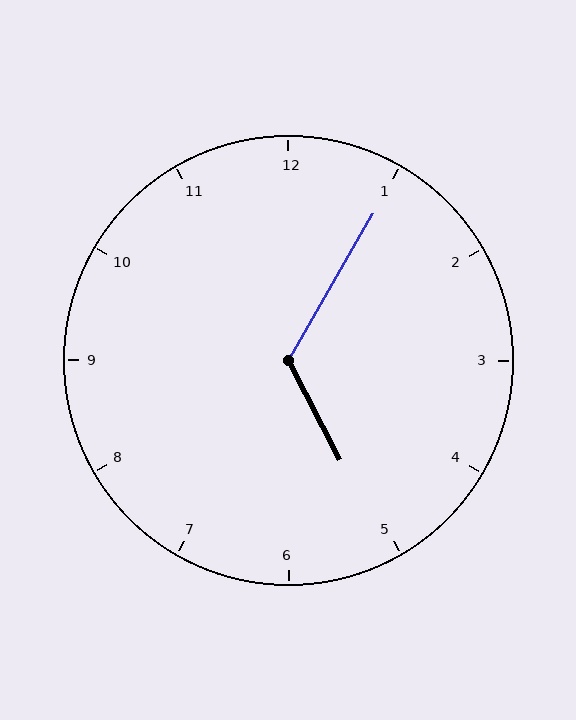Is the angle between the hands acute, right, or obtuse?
It is obtuse.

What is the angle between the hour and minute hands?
Approximately 122 degrees.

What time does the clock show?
5:05.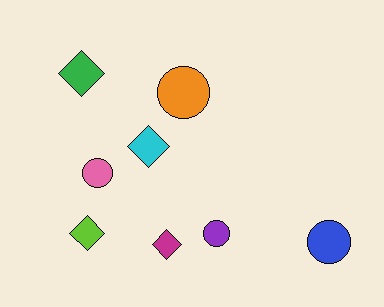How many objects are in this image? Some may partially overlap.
There are 8 objects.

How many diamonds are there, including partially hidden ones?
There are 4 diamonds.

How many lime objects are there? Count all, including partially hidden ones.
There is 1 lime object.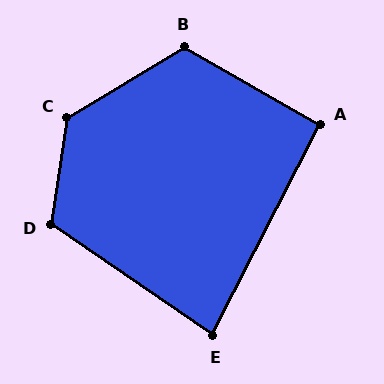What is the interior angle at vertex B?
Approximately 119 degrees (obtuse).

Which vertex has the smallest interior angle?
E, at approximately 83 degrees.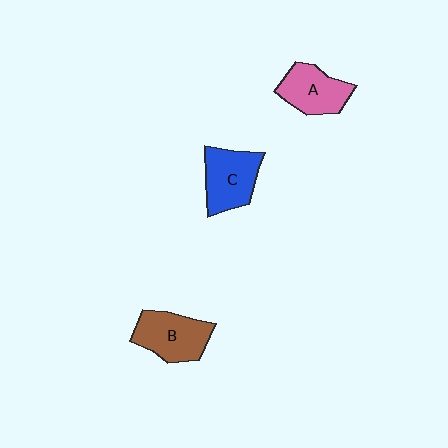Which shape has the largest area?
Shape B (brown).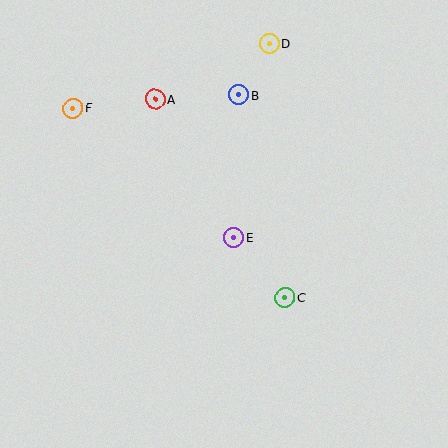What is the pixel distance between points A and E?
The distance between A and E is 159 pixels.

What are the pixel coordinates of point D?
Point D is at (269, 44).